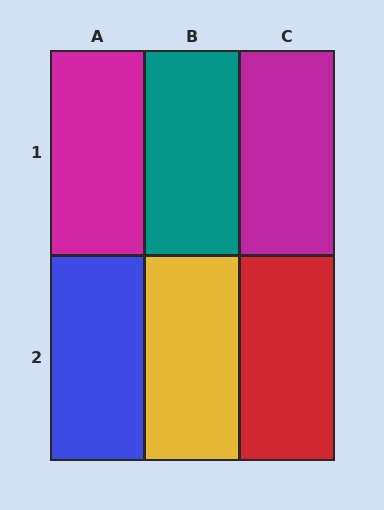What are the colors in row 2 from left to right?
Blue, yellow, red.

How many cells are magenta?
2 cells are magenta.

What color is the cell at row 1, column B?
Teal.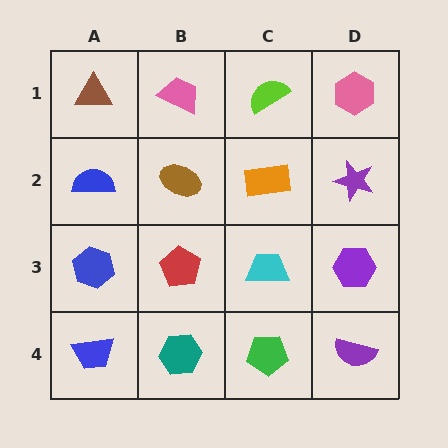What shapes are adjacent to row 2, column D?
A pink hexagon (row 1, column D), a purple hexagon (row 3, column D), an orange rectangle (row 2, column C).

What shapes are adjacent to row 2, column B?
A pink trapezoid (row 1, column B), a red pentagon (row 3, column B), a blue semicircle (row 2, column A), an orange rectangle (row 2, column C).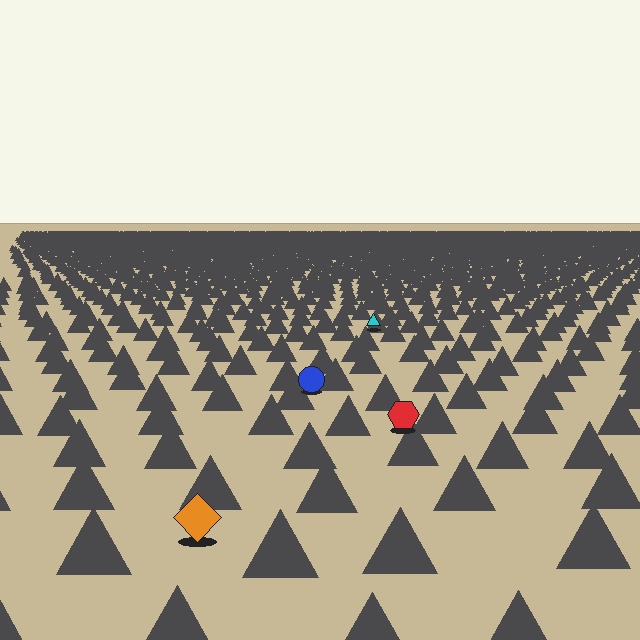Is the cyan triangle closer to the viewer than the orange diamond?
No. The orange diamond is closer — you can tell from the texture gradient: the ground texture is coarser near it.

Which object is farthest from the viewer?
The cyan triangle is farthest from the viewer. It appears smaller and the ground texture around it is denser.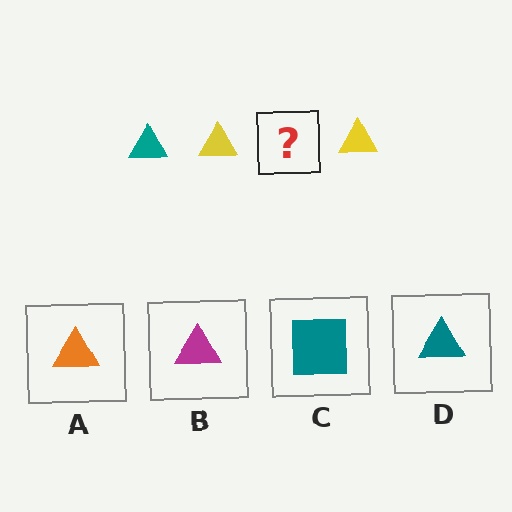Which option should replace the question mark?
Option D.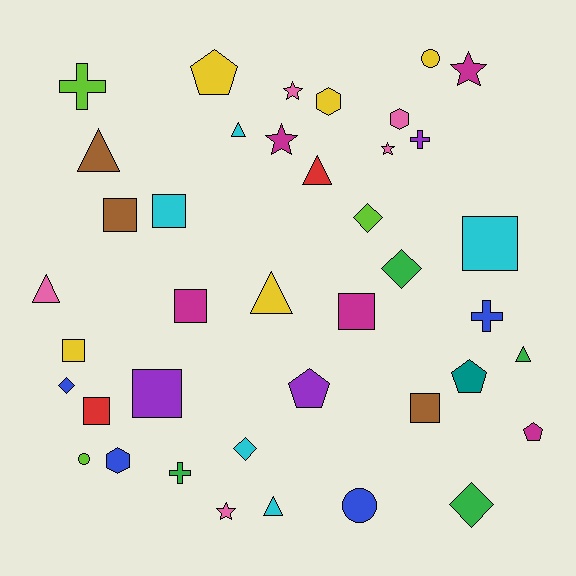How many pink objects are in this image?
There are 5 pink objects.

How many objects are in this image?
There are 40 objects.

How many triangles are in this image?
There are 7 triangles.